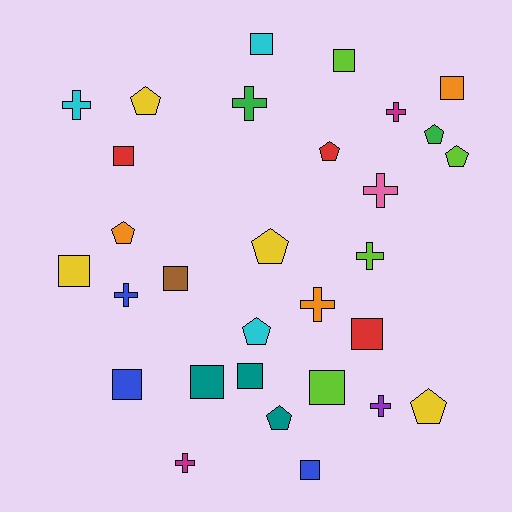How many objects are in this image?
There are 30 objects.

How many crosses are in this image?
There are 9 crosses.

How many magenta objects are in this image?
There are 2 magenta objects.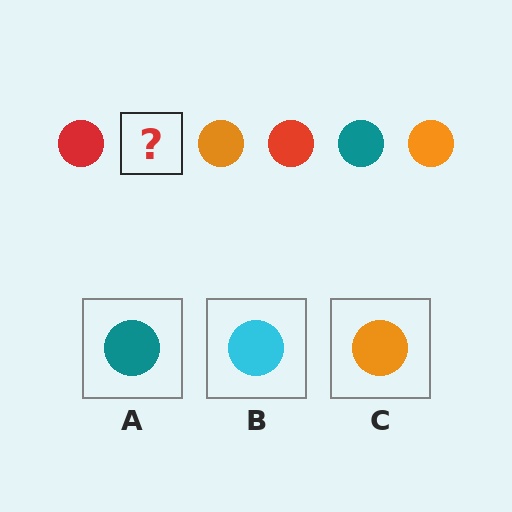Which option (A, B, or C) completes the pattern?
A.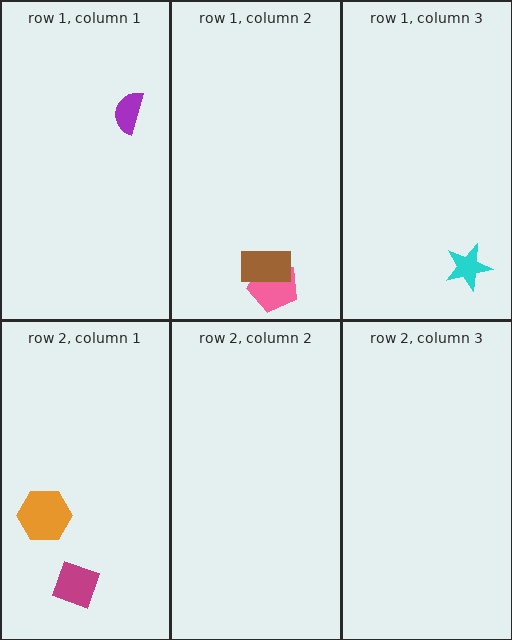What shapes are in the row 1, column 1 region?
The purple semicircle.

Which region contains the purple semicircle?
The row 1, column 1 region.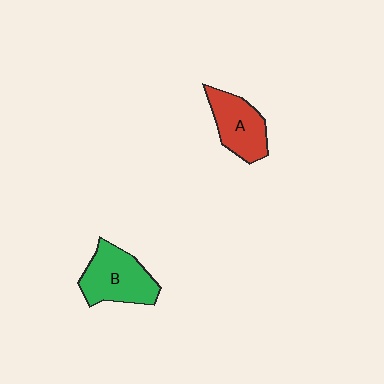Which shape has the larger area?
Shape B (green).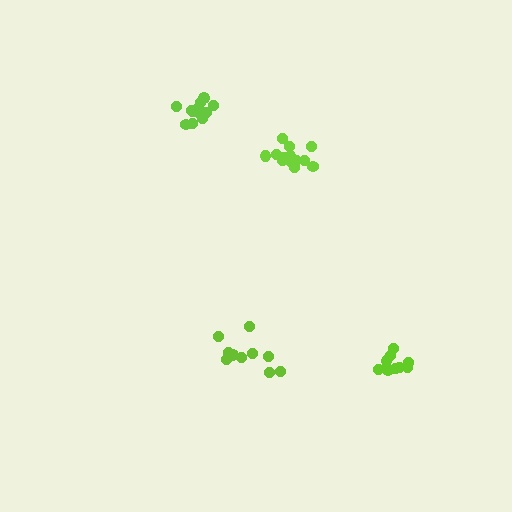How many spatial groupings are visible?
There are 4 spatial groupings.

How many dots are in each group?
Group 1: 11 dots, Group 2: 14 dots, Group 3: 13 dots, Group 4: 11 dots (49 total).